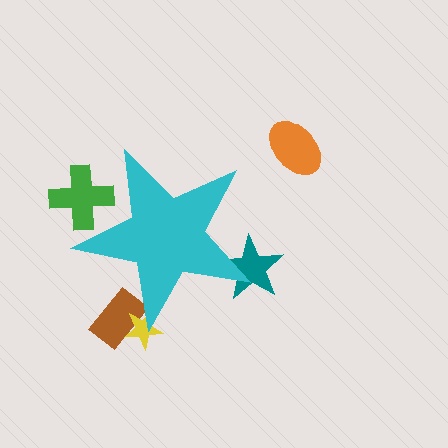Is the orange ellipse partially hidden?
No, the orange ellipse is fully visible.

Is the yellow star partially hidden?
Yes, the yellow star is partially hidden behind the cyan star.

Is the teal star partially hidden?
Yes, the teal star is partially hidden behind the cyan star.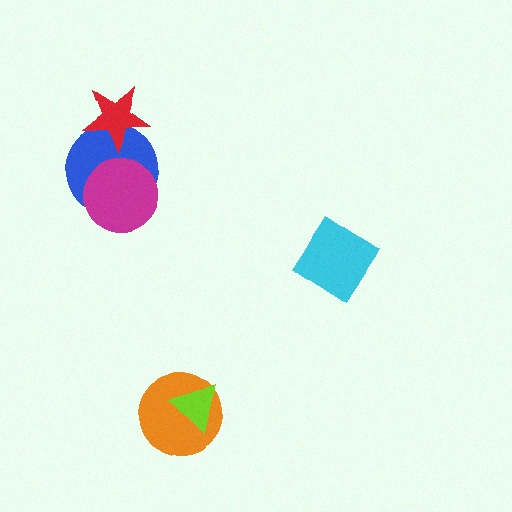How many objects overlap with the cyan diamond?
0 objects overlap with the cyan diamond.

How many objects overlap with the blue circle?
2 objects overlap with the blue circle.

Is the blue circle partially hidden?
Yes, it is partially covered by another shape.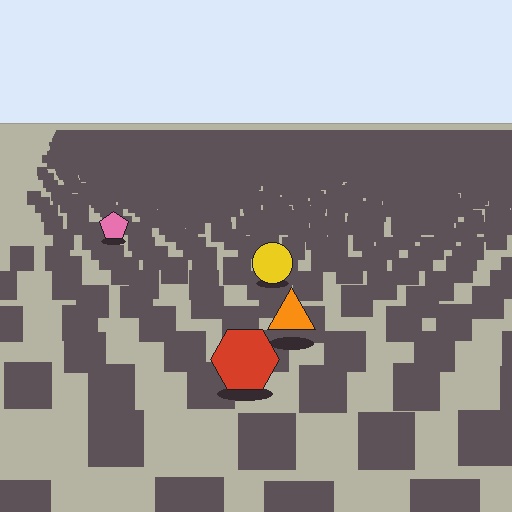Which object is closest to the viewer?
The red hexagon is closest. The texture marks near it are larger and more spread out.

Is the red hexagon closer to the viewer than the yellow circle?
Yes. The red hexagon is closer — you can tell from the texture gradient: the ground texture is coarser near it.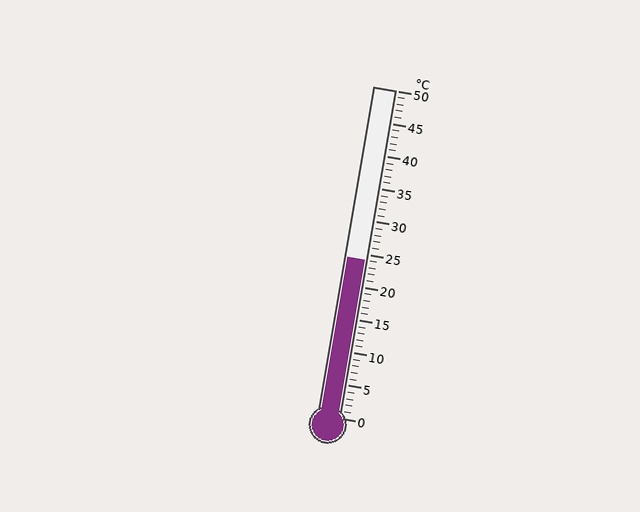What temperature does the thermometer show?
The thermometer shows approximately 24°C.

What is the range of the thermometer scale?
The thermometer scale ranges from 0°C to 50°C.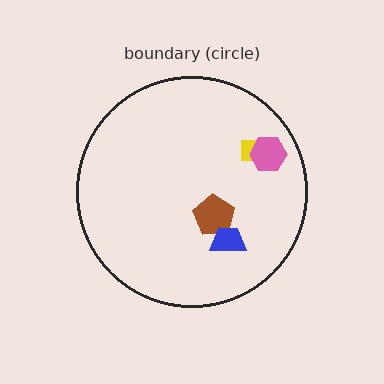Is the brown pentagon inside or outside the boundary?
Inside.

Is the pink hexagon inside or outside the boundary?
Inside.